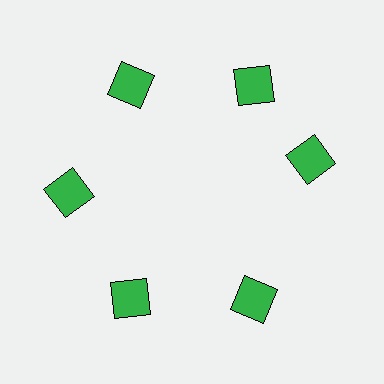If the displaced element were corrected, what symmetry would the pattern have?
It would have 6-fold rotational symmetry — the pattern would map onto itself every 60 degrees.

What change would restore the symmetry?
The symmetry would be restored by rotating it back into even spacing with its neighbors so that all 6 squares sit at equal angles and equal distance from the center.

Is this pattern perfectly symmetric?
No. The 6 green squares are arranged in a ring, but one element near the 3 o'clock position is rotated out of alignment along the ring, breaking the 6-fold rotational symmetry.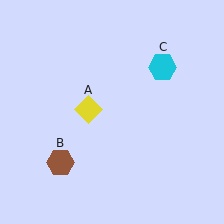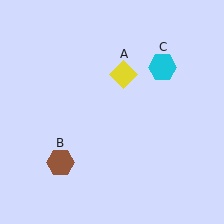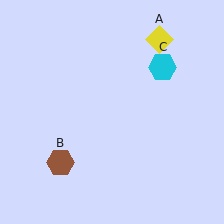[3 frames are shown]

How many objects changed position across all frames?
1 object changed position: yellow diamond (object A).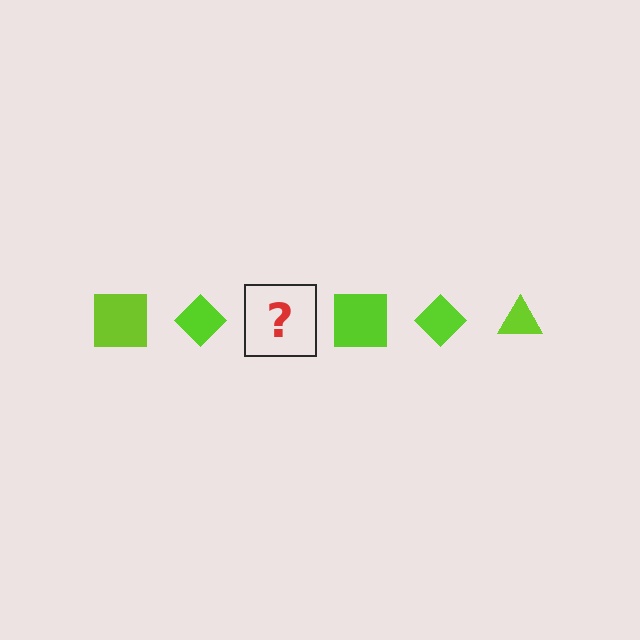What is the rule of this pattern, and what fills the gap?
The rule is that the pattern cycles through square, diamond, triangle shapes in lime. The gap should be filled with a lime triangle.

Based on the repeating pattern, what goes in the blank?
The blank should be a lime triangle.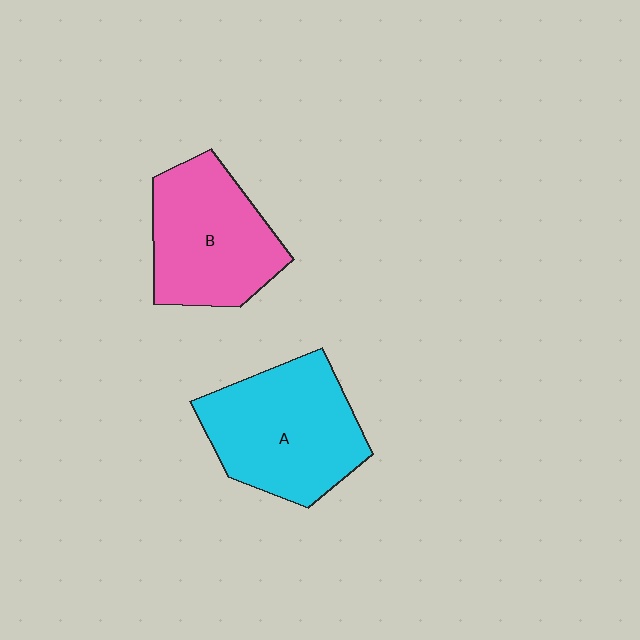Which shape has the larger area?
Shape A (cyan).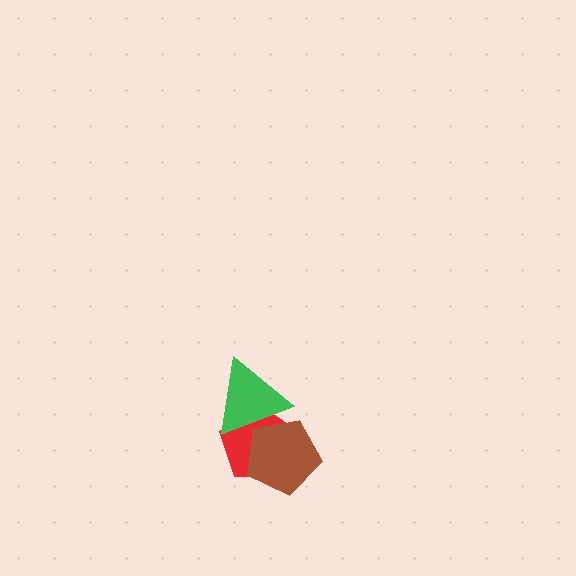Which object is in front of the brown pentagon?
The green triangle is in front of the brown pentagon.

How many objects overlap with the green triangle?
2 objects overlap with the green triangle.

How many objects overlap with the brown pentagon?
2 objects overlap with the brown pentagon.